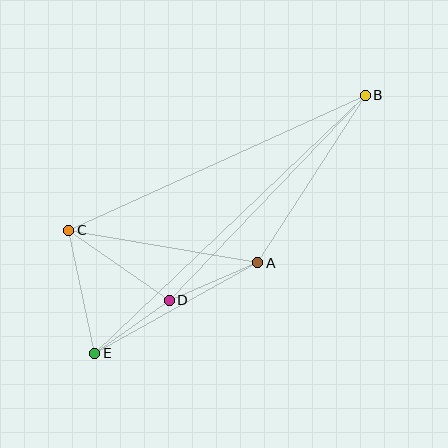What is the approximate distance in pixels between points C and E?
The distance between C and E is approximately 125 pixels.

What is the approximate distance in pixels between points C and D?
The distance between C and D is approximately 123 pixels.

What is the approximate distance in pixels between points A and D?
The distance between A and D is approximately 96 pixels.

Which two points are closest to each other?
Points D and E are closest to each other.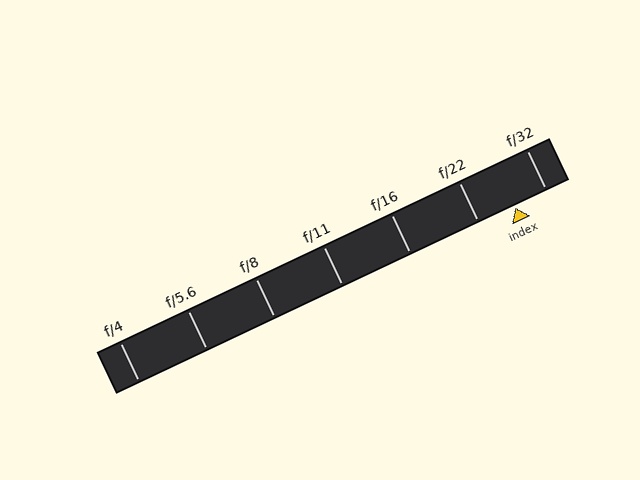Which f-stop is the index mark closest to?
The index mark is closest to f/32.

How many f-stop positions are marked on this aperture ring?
There are 7 f-stop positions marked.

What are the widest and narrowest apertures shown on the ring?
The widest aperture shown is f/4 and the narrowest is f/32.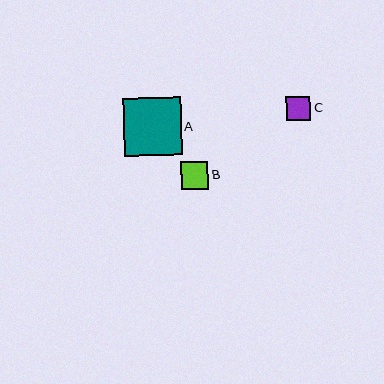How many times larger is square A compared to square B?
Square A is approximately 2.1 times the size of square B.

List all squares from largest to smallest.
From largest to smallest: A, B, C.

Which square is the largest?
Square A is the largest with a size of approximately 58 pixels.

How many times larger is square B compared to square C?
Square B is approximately 1.1 times the size of square C.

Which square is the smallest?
Square C is the smallest with a size of approximately 24 pixels.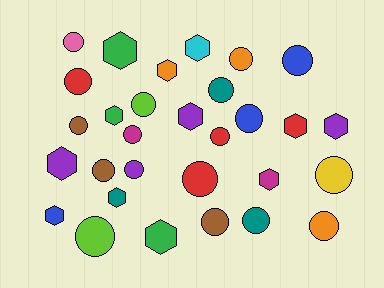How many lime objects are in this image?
There are 2 lime objects.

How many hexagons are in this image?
There are 12 hexagons.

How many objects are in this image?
There are 30 objects.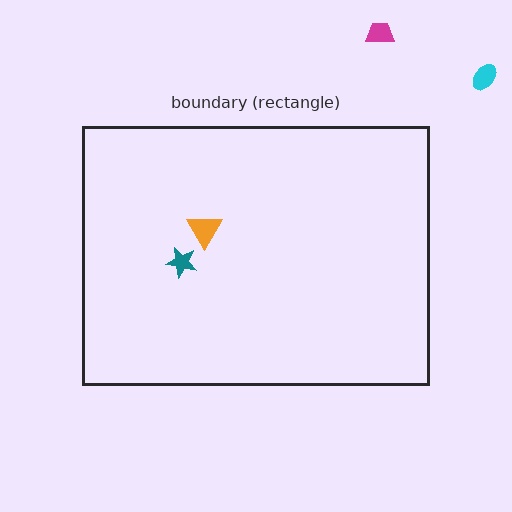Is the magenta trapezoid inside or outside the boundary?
Outside.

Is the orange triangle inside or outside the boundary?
Inside.